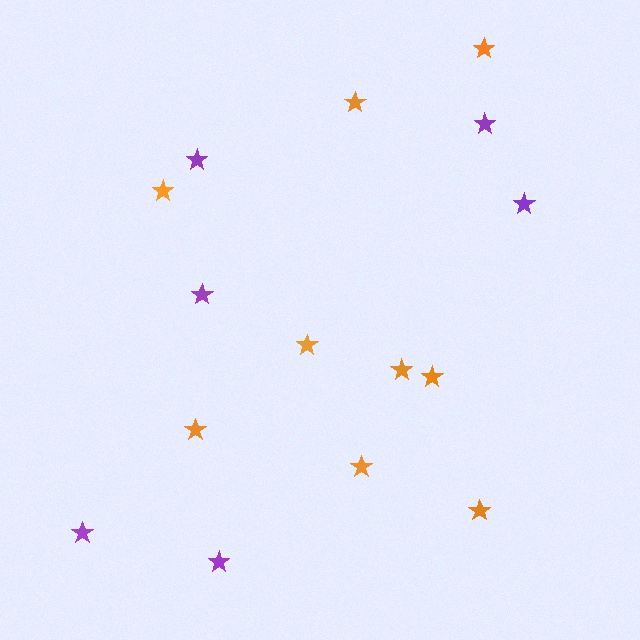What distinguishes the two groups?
There are 2 groups: one group of orange stars (9) and one group of purple stars (6).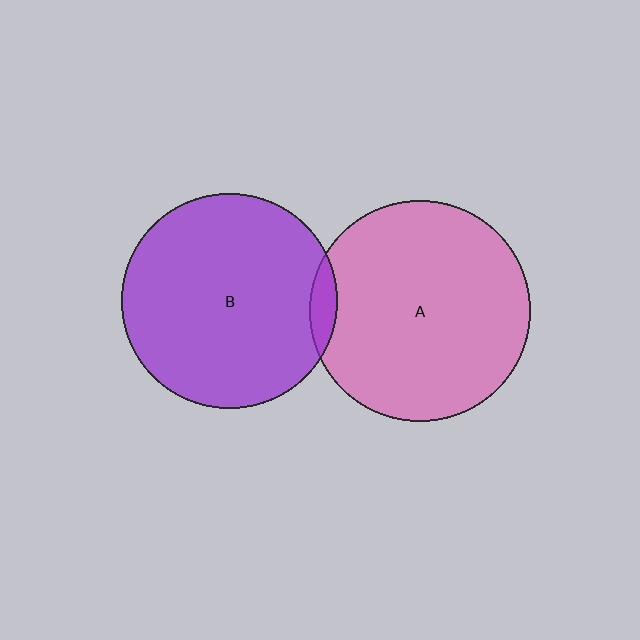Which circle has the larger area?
Circle A (pink).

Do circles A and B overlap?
Yes.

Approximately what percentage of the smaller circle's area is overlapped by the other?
Approximately 5%.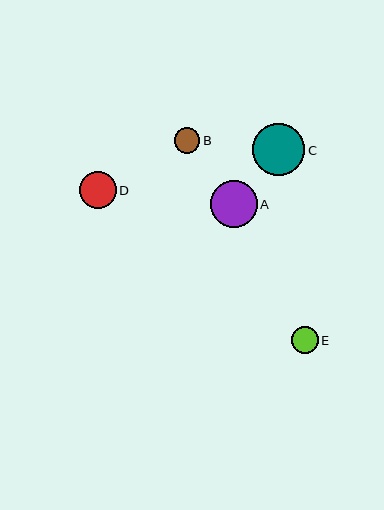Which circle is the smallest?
Circle B is the smallest with a size of approximately 26 pixels.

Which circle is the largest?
Circle C is the largest with a size of approximately 52 pixels.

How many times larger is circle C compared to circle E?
Circle C is approximately 1.9 times the size of circle E.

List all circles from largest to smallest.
From largest to smallest: C, A, D, E, B.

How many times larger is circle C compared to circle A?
Circle C is approximately 1.1 times the size of circle A.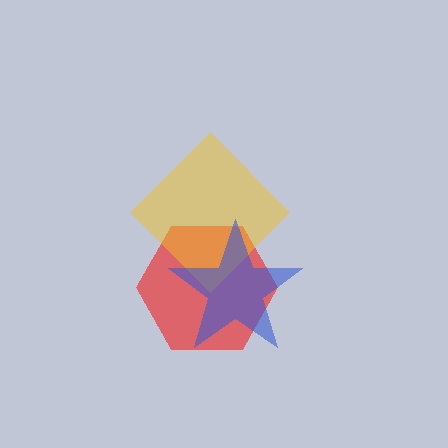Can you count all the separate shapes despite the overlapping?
Yes, there are 3 separate shapes.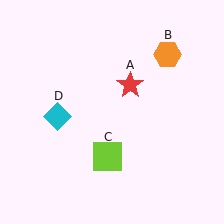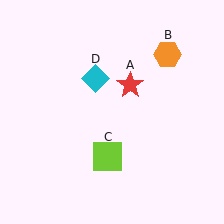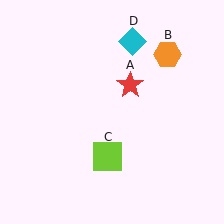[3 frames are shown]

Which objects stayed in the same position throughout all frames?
Red star (object A) and orange hexagon (object B) and lime square (object C) remained stationary.